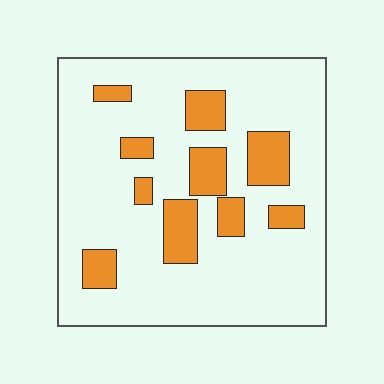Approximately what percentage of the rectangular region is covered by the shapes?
Approximately 20%.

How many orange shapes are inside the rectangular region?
10.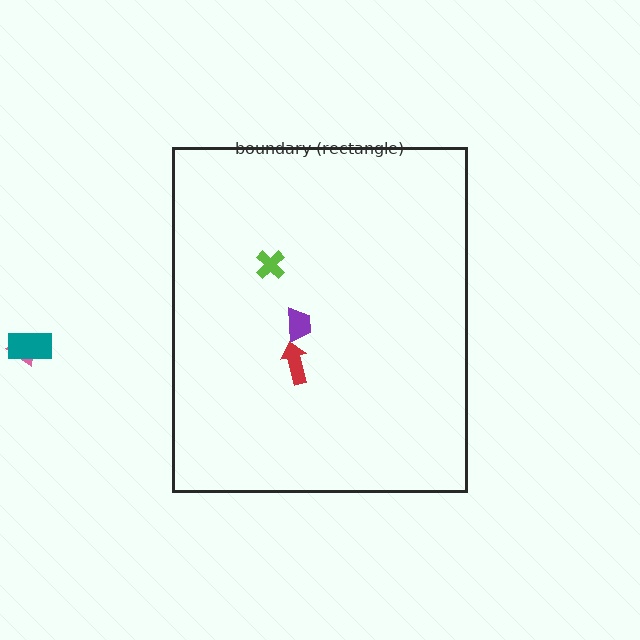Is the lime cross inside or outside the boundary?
Inside.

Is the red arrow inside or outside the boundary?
Inside.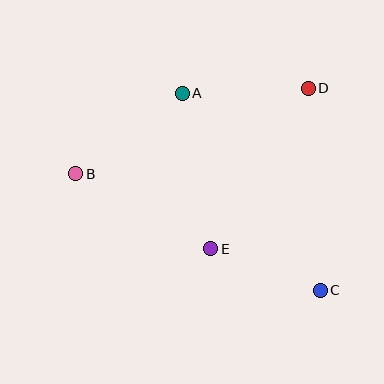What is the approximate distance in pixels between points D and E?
The distance between D and E is approximately 188 pixels.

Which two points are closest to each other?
Points C and E are closest to each other.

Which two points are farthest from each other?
Points B and C are farthest from each other.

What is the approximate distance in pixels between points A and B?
The distance between A and B is approximately 133 pixels.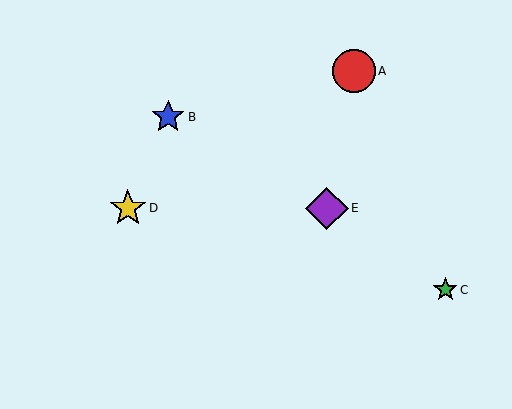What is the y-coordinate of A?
Object A is at y≈71.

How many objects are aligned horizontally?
2 objects (D, E) are aligned horizontally.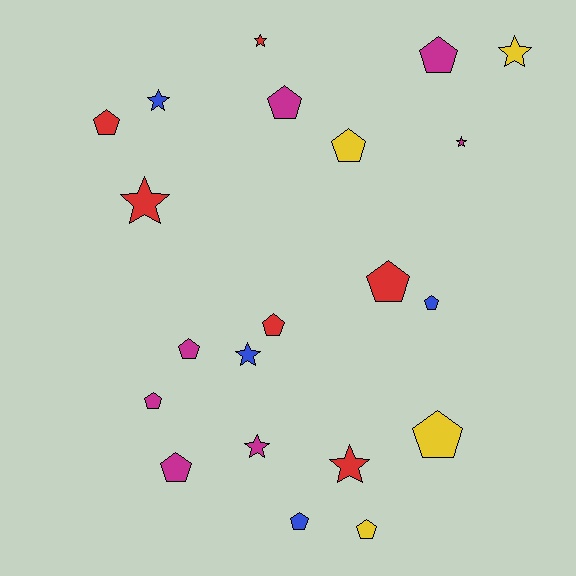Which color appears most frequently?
Magenta, with 7 objects.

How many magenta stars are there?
There are 2 magenta stars.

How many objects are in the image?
There are 21 objects.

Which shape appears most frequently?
Pentagon, with 13 objects.